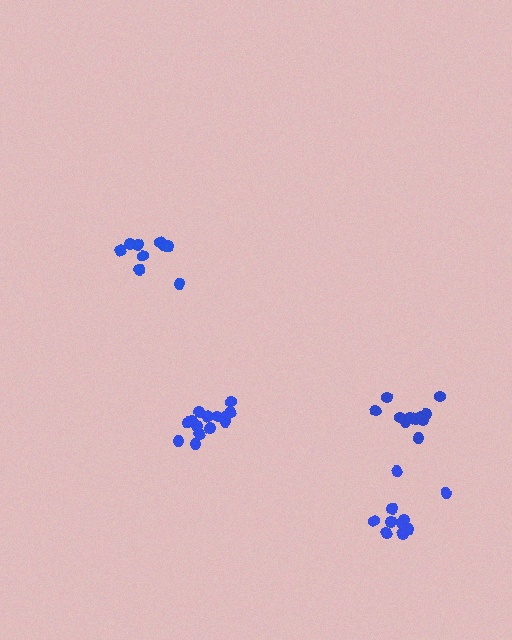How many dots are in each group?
Group 1: 9 dots, Group 2: 10 dots, Group 3: 14 dots, Group 4: 11 dots (44 total).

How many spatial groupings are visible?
There are 4 spatial groupings.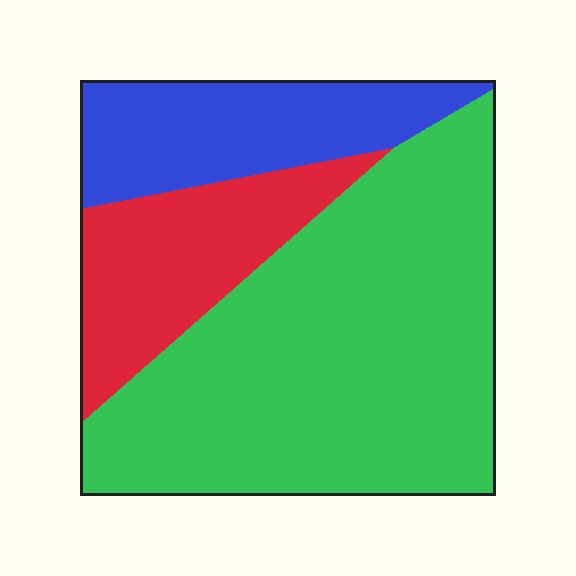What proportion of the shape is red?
Red takes up about one fifth (1/5) of the shape.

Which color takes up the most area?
Green, at roughly 60%.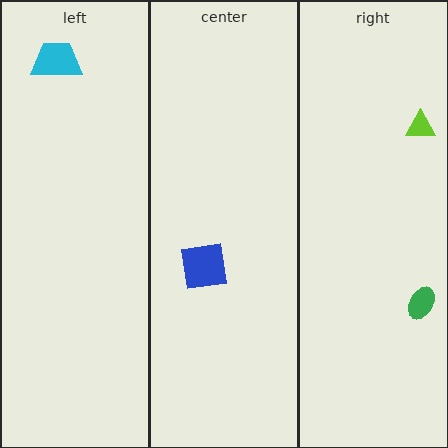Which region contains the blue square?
The center region.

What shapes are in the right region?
The lime triangle, the green ellipse.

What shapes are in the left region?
The cyan trapezoid.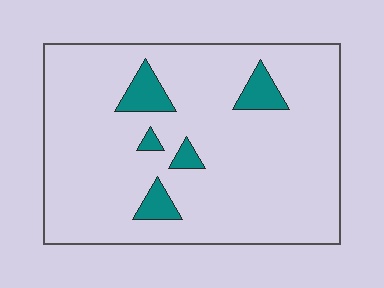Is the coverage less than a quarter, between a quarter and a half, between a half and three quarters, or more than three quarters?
Less than a quarter.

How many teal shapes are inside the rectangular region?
5.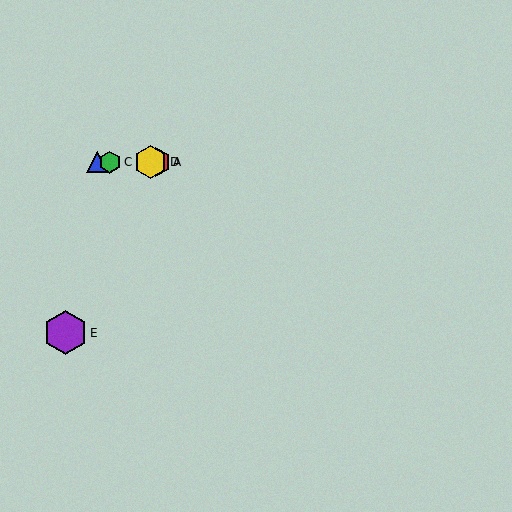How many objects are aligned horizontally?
4 objects (A, B, C, D) are aligned horizontally.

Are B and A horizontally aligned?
Yes, both are at y≈162.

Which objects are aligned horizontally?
Objects A, B, C, D are aligned horizontally.